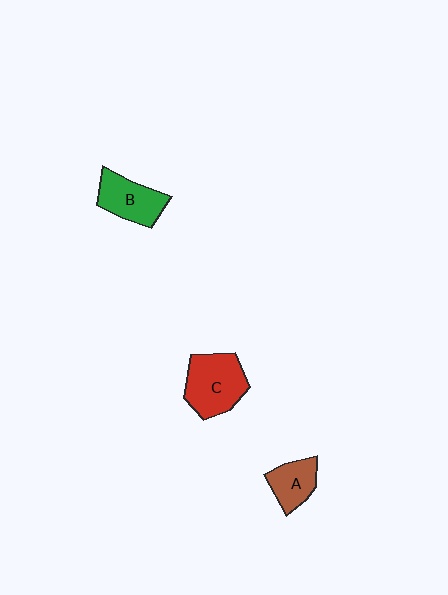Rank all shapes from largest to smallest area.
From largest to smallest: C (red), B (green), A (brown).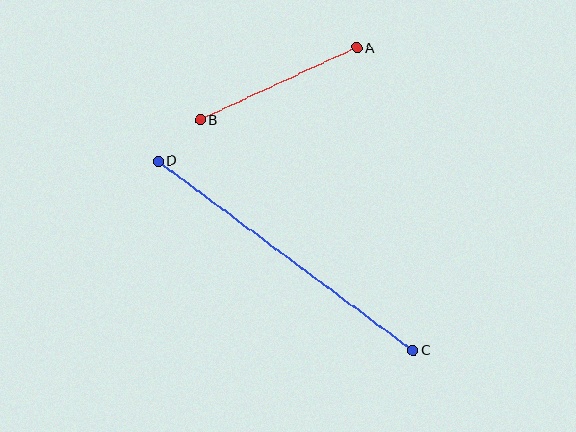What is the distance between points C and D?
The distance is approximately 318 pixels.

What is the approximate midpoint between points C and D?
The midpoint is at approximately (286, 256) pixels.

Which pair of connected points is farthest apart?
Points C and D are farthest apart.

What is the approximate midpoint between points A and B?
The midpoint is at approximately (279, 84) pixels.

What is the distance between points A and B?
The distance is approximately 172 pixels.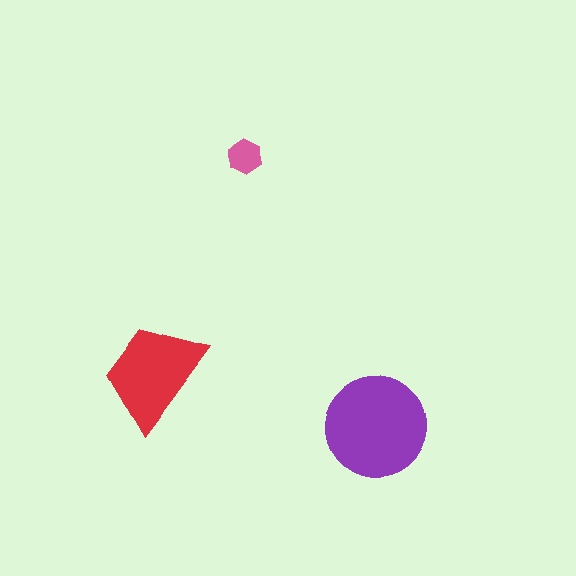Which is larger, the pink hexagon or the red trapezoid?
The red trapezoid.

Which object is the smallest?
The pink hexagon.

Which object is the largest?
The purple circle.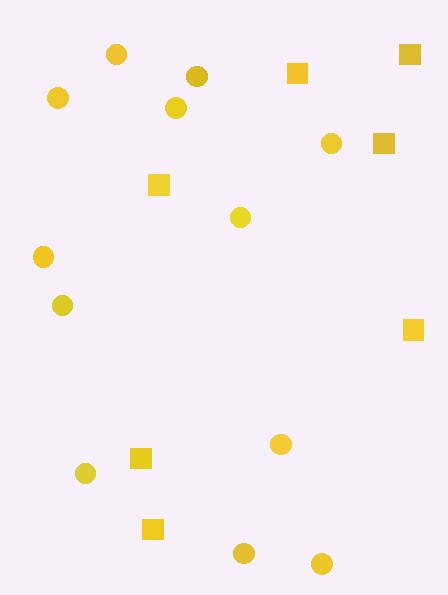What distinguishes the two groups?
There are 2 groups: one group of circles (12) and one group of squares (7).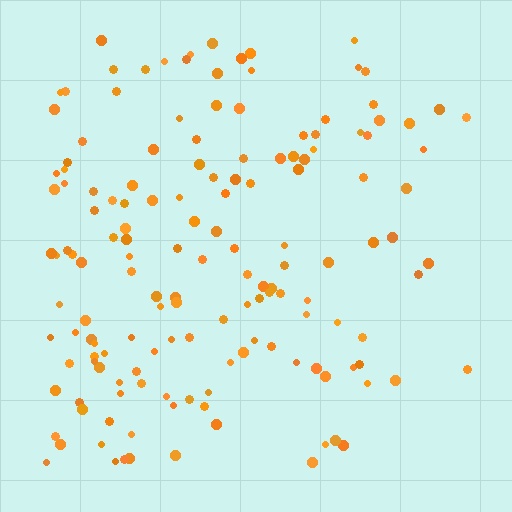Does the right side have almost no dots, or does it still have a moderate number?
Still a moderate number, just noticeably fewer than the left.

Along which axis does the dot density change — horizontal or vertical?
Horizontal.